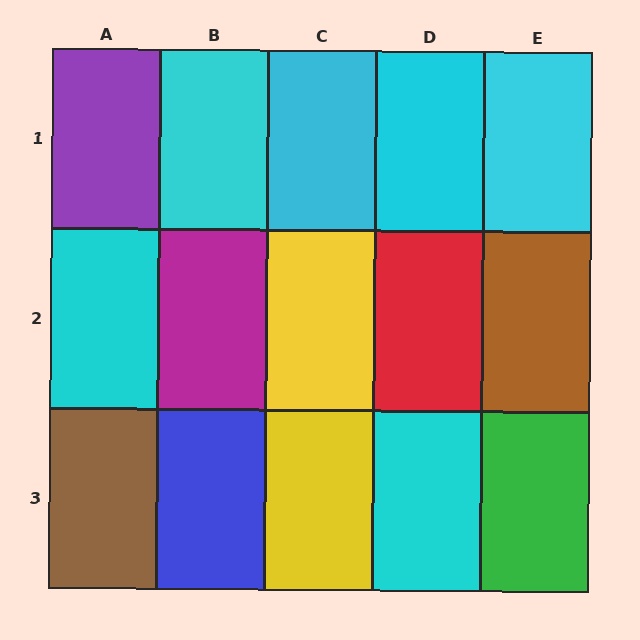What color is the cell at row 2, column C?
Yellow.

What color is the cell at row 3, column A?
Brown.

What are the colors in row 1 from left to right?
Purple, cyan, cyan, cyan, cyan.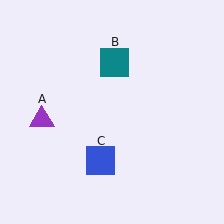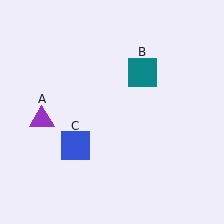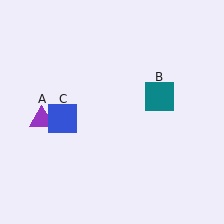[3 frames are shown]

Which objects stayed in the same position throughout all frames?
Purple triangle (object A) remained stationary.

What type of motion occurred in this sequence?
The teal square (object B), blue square (object C) rotated clockwise around the center of the scene.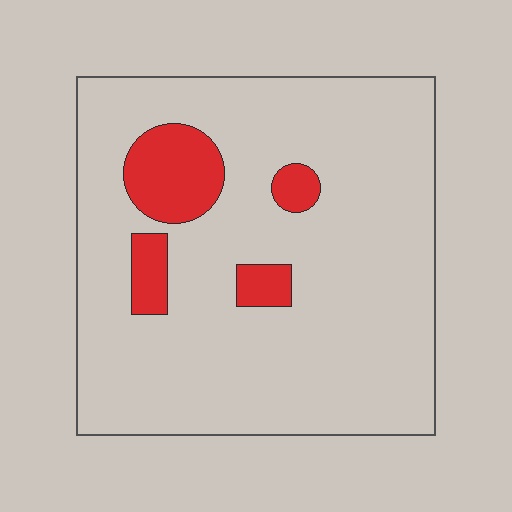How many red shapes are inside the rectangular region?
4.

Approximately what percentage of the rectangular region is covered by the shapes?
Approximately 10%.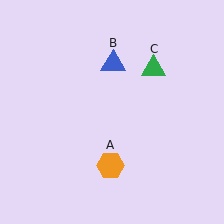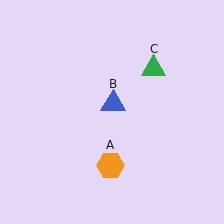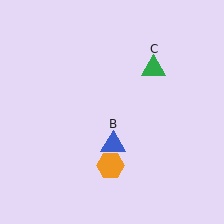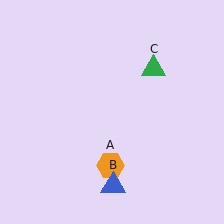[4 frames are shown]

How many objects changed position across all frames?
1 object changed position: blue triangle (object B).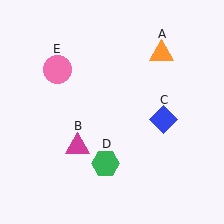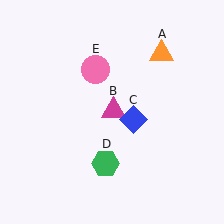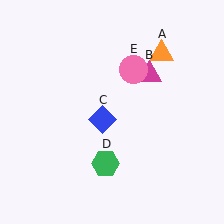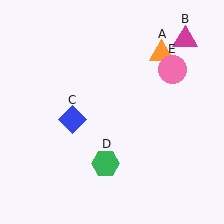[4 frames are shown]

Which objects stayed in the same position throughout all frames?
Orange triangle (object A) and green hexagon (object D) remained stationary.